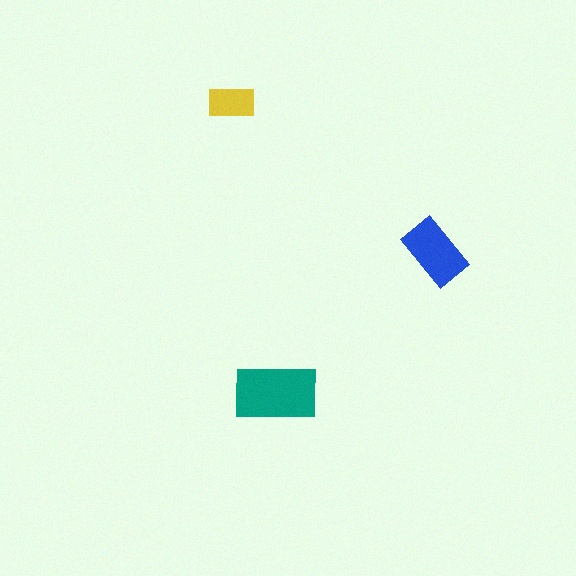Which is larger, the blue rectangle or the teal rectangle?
The teal one.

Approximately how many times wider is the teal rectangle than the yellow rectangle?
About 2 times wider.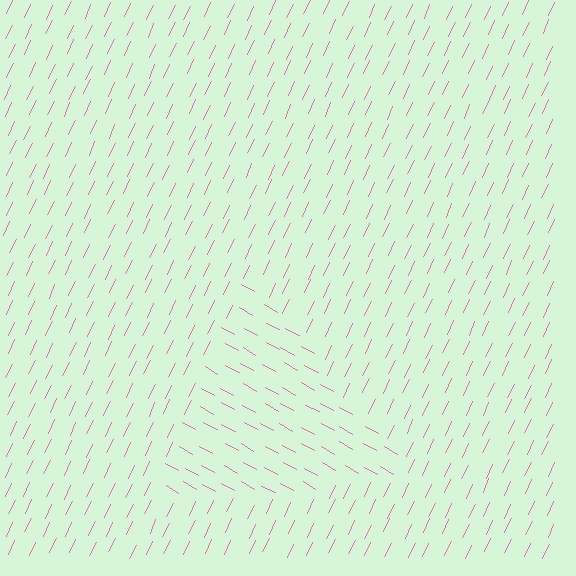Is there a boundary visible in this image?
Yes, there is a texture boundary formed by a change in line orientation.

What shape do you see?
I see a triangle.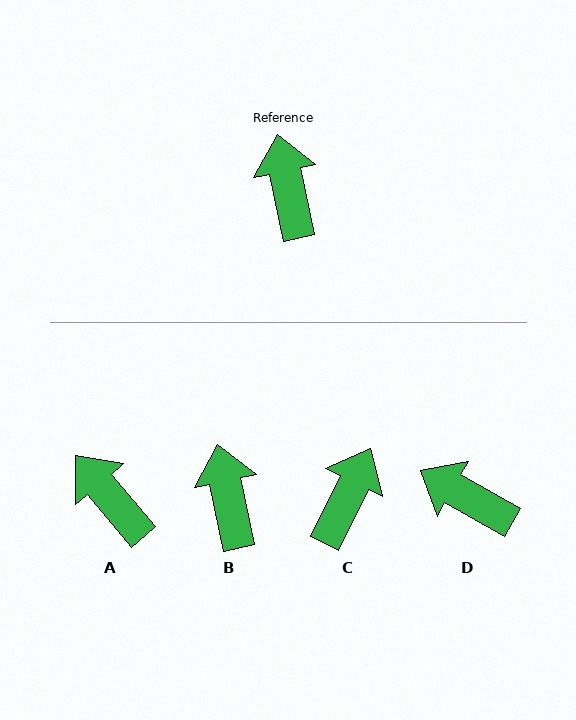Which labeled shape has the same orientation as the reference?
B.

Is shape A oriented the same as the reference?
No, it is off by about 28 degrees.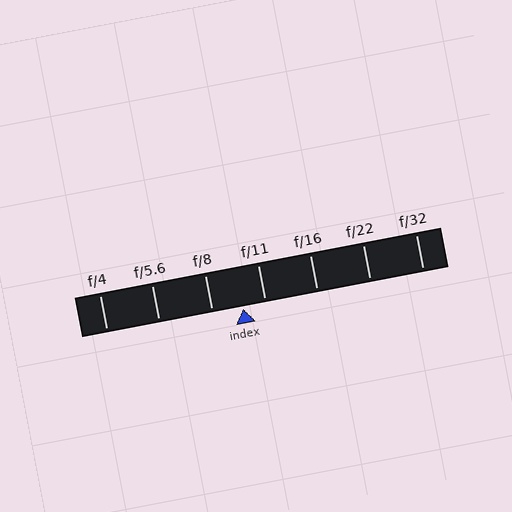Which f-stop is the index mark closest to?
The index mark is closest to f/11.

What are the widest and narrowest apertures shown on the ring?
The widest aperture shown is f/4 and the narrowest is f/32.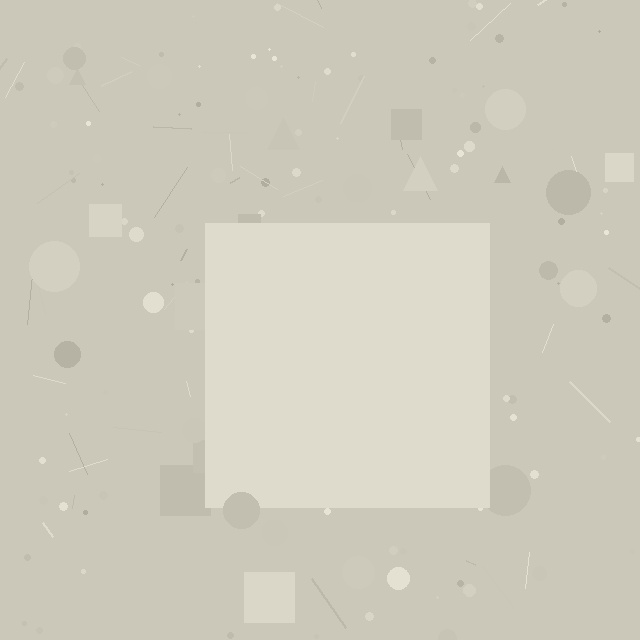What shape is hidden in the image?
A square is hidden in the image.